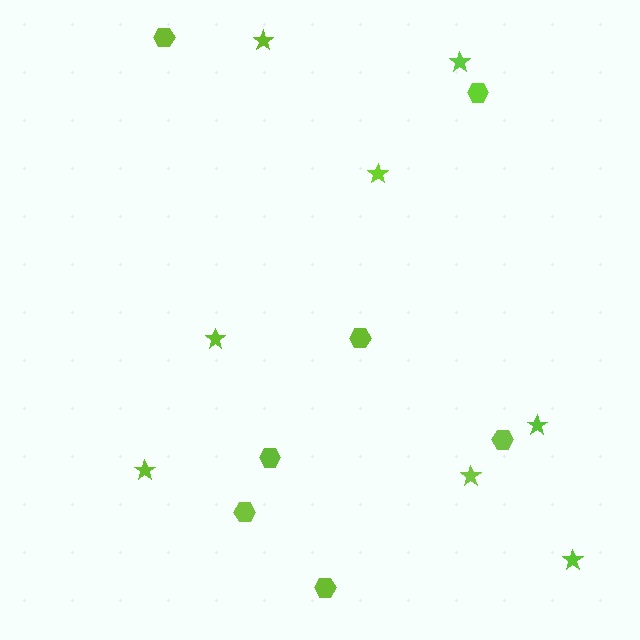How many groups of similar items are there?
There are 2 groups: one group of stars (8) and one group of hexagons (7).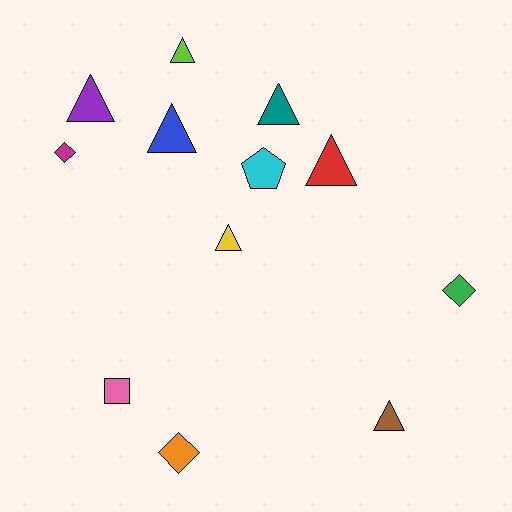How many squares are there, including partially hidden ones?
There is 1 square.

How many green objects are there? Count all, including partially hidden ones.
There is 1 green object.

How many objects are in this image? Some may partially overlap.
There are 12 objects.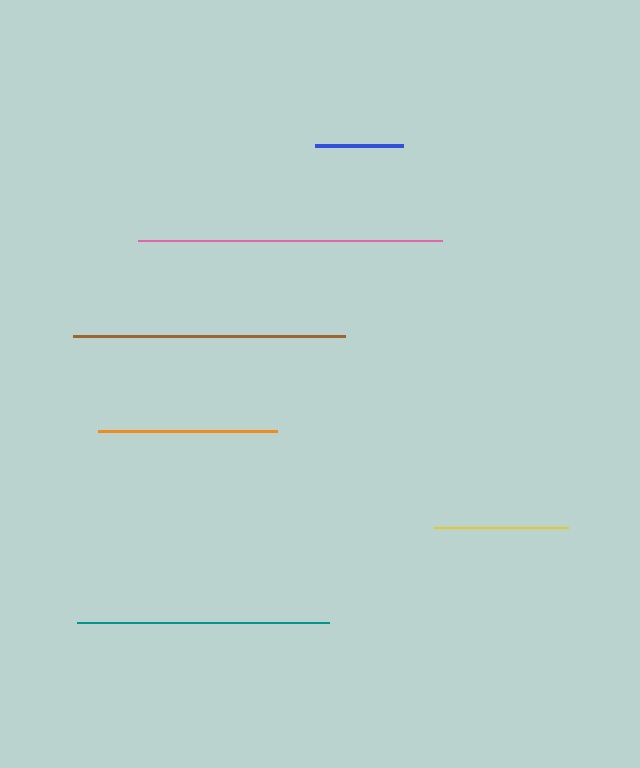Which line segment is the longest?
The pink line is the longest at approximately 303 pixels.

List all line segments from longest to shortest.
From longest to shortest: pink, brown, teal, orange, yellow, blue.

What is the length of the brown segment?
The brown segment is approximately 271 pixels long.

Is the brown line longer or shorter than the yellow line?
The brown line is longer than the yellow line.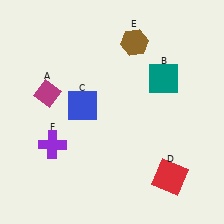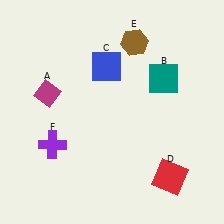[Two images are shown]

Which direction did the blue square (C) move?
The blue square (C) moved up.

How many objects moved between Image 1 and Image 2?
1 object moved between the two images.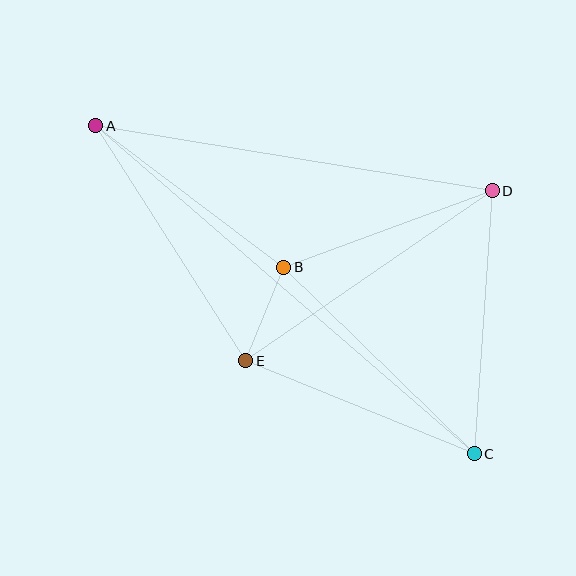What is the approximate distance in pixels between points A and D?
The distance between A and D is approximately 402 pixels.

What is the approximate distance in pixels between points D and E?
The distance between D and E is approximately 299 pixels.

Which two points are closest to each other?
Points B and E are closest to each other.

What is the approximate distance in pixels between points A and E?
The distance between A and E is approximately 279 pixels.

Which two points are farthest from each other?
Points A and C are farthest from each other.